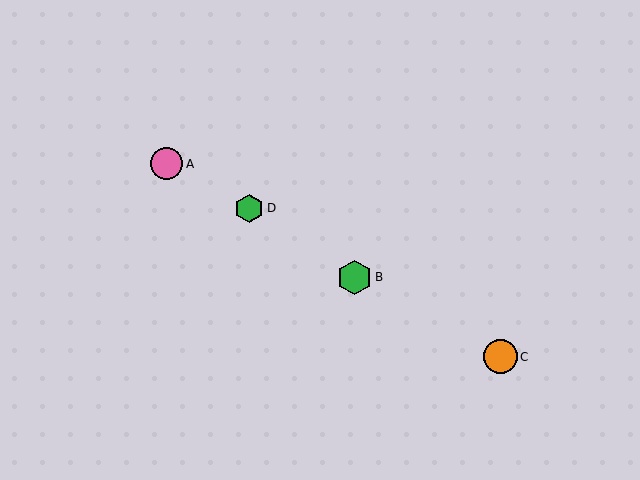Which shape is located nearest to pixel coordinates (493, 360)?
The orange circle (labeled C) at (501, 357) is nearest to that location.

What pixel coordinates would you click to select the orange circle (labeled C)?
Click at (501, 357) to select the orange circle C.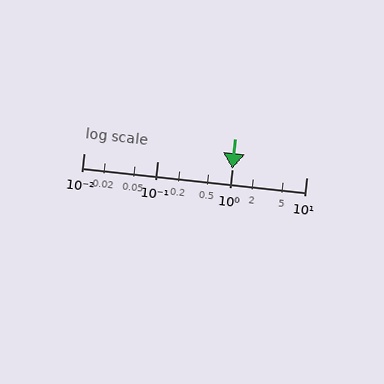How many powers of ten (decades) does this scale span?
The scale spans 3 decades, from 0.01 to 10.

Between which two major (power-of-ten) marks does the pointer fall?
The pointer is between 1 and 10.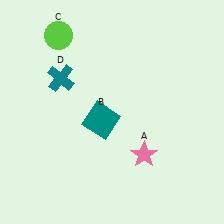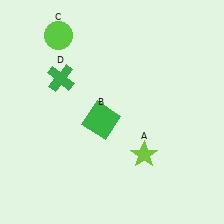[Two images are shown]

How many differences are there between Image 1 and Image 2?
There are 3 differences between the two images.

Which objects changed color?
A changed from pink to lime. B changed from teal to green. D changed from teal to green.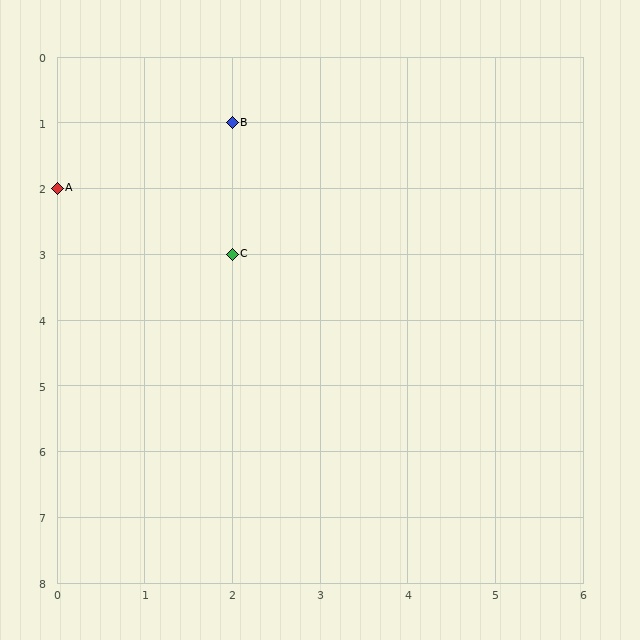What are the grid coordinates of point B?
Point B is at grid coordinates (2, 1).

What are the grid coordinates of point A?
Point A is at grid coordinates (0, 2).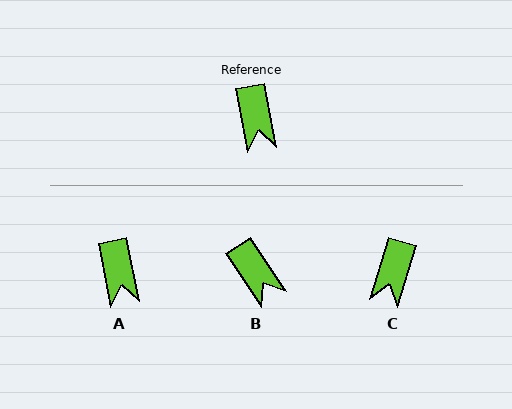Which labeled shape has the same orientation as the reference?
A.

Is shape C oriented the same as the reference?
No, it is off by about 28 degrees.